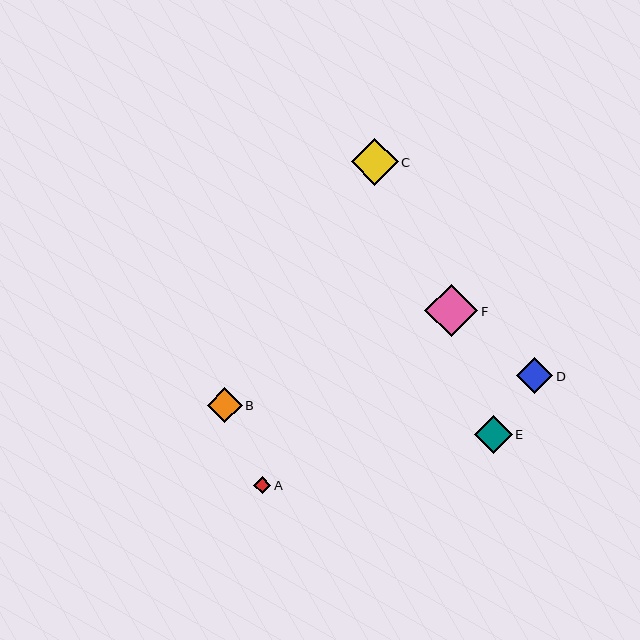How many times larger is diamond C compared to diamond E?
Diamond C is approximately 1.3 times the size of diamond E.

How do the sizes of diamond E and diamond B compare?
Diamond E and diamond B are approximately the same size.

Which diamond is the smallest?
Diamond A is the smallest with a size of approximately 17 pixels.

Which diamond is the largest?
Diamond F is the largest with a size of approximately 53 pixels.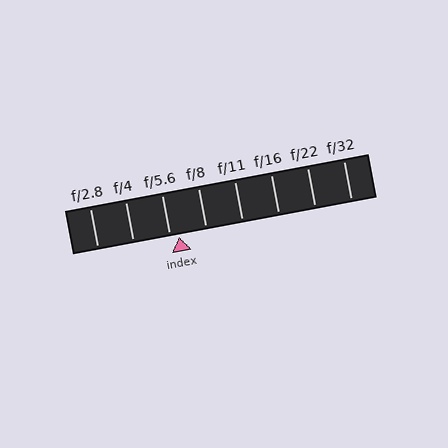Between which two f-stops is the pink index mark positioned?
The index mark is between f/5.6 and f/8.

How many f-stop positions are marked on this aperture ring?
There are 8 f-stop positions marked.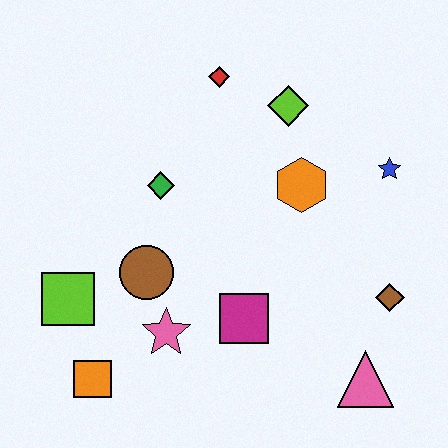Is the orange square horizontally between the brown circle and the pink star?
No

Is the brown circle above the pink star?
Yes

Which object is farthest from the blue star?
The orange square is farthest from the blue star.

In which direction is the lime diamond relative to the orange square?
The lime diamond is above the orange square.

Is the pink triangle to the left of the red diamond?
No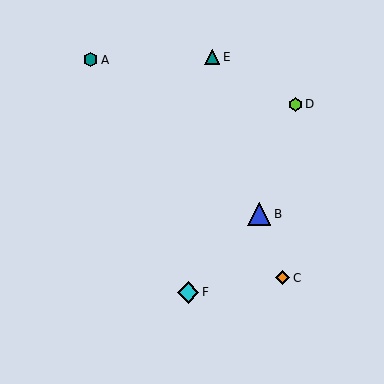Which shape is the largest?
The blue triangle (labeled B) is the largest.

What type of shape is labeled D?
Shape D is a lime hexagon.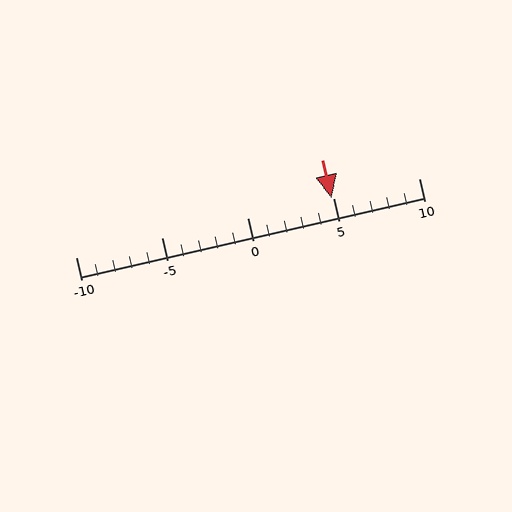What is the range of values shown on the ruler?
The ruler shows values from -10 to 10.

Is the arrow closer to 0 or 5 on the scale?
The arrow is closer to 5.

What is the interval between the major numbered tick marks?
The major tick marks are spaced 5 units apart.